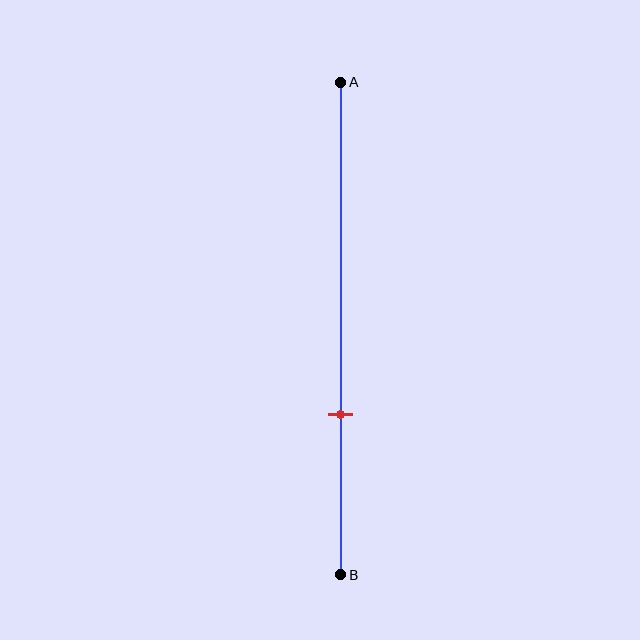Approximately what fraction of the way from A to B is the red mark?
The red mark is approximately 70% of the way from A to B.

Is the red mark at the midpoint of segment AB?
No, the mark is at about 70% from A, not at the 50% midpoint.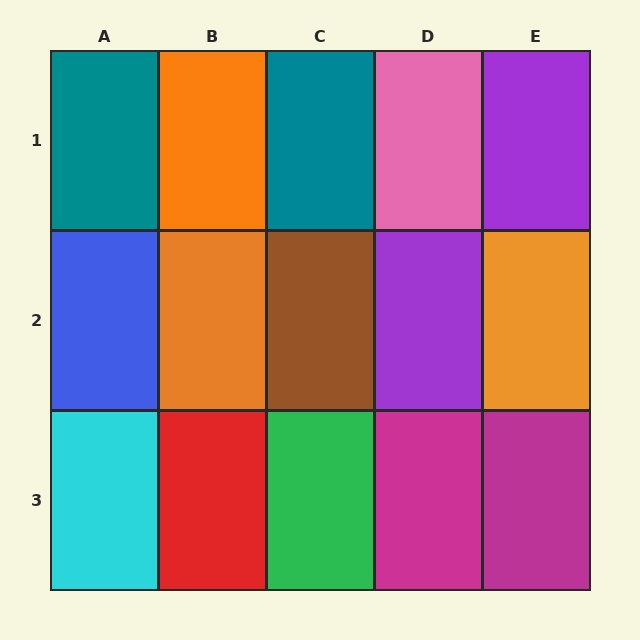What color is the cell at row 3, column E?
Magenta.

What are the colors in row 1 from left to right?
Teal, orange, teal, pink, purple.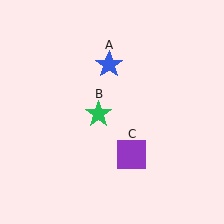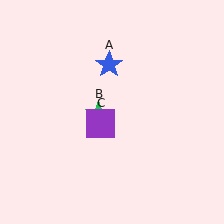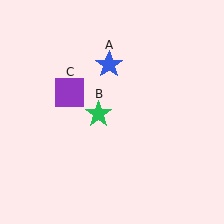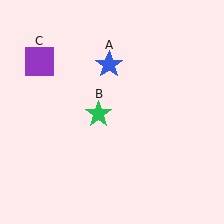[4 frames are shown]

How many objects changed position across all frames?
1 object changed position: purple square (object C).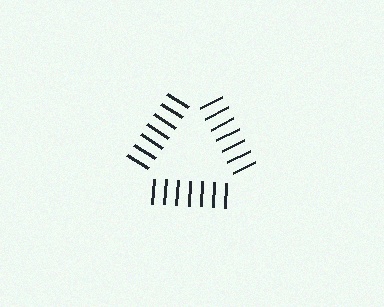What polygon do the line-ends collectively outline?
An illusory triangle — the line segments terminate on its edges but no continuous stroke is drawn.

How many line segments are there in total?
21 — 7 along each of the 3 edges.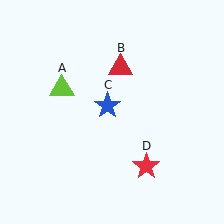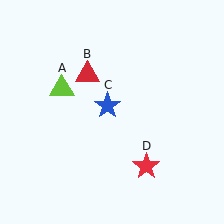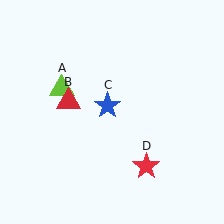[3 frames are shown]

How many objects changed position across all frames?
1 object changed position: red triangle (object B).